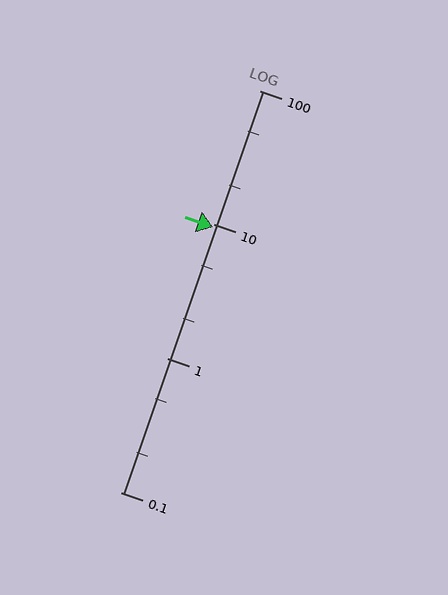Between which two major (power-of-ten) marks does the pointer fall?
The pointer is between 1 and 10.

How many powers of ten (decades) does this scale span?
The scale spans 3 decades, from 0.1 to 100.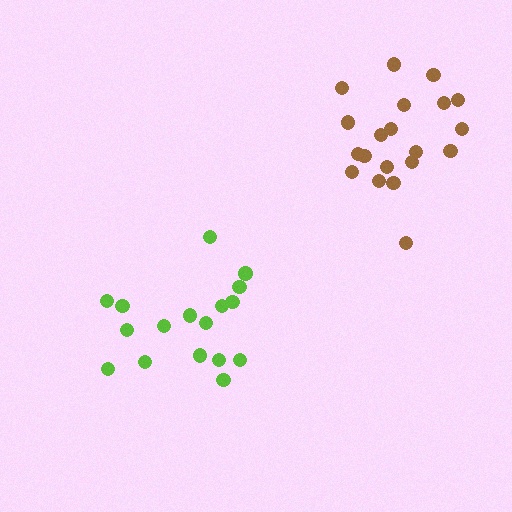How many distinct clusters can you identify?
There are 2 distinct clusters.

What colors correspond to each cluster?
The clusters are colored: brown, lime.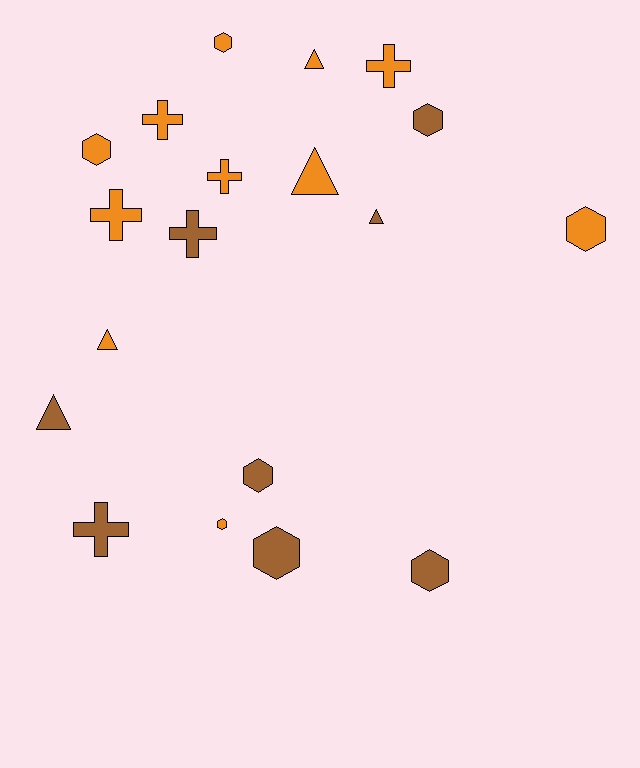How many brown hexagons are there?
There are 4 brown hexagons.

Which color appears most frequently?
Orange, with 11 objects.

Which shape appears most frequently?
Hexagon, with 8 objects.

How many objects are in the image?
There are 19 objects.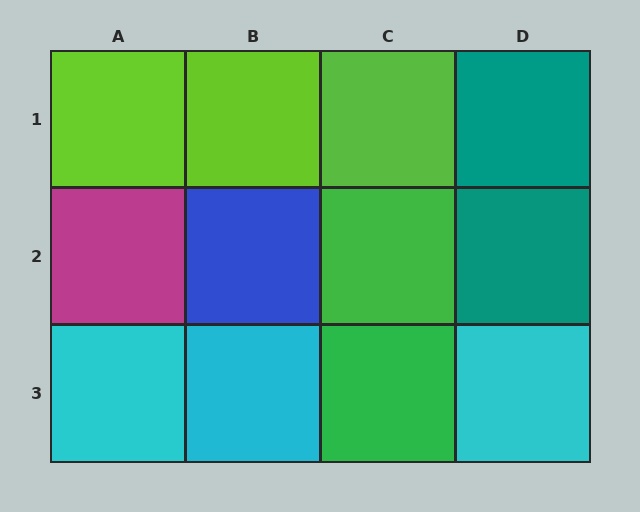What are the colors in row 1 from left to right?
Lime, lime, lime, teal.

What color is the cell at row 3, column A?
Cyan.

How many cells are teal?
2 cells are teal.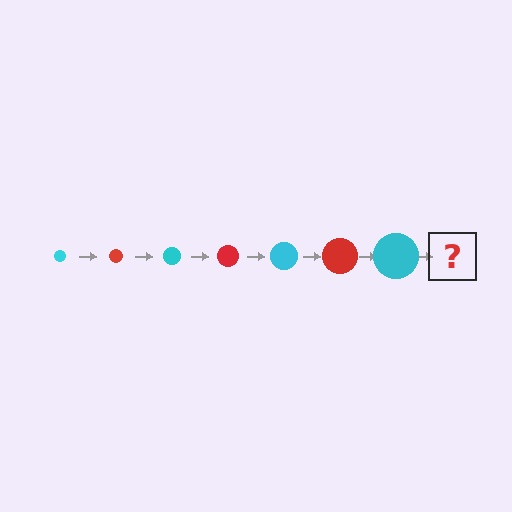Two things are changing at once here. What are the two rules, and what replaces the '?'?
The two rules are that the circle grows larger each step and the color cycles through cyan and red. The '?' should be a red circle, larger than the previous one.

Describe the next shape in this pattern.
It should be a red circle, larger than the previous one.